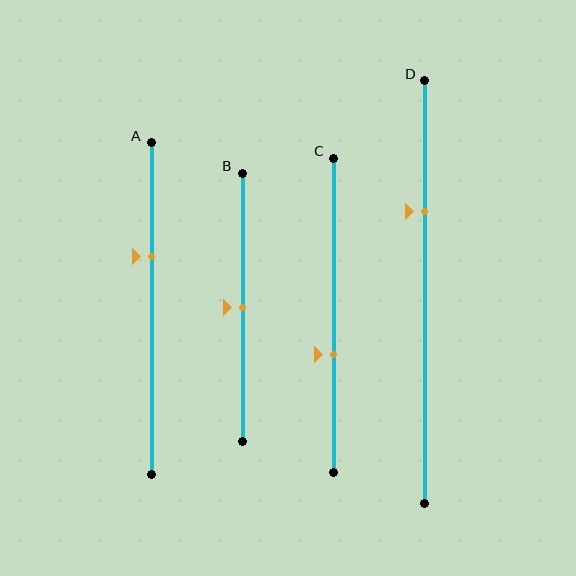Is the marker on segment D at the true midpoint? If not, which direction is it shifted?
No, the marker on segment D is shifted upward by about 19% of the segment length.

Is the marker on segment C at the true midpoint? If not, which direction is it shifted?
No, the marker on segment C is shifted downward by about 13% of the segment length.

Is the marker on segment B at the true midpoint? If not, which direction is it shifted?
Yes, the marker on segment B is at the true midpoint.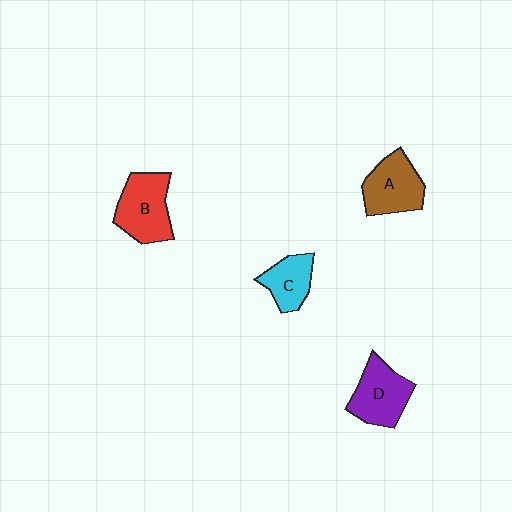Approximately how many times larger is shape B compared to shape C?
Approximately 1.5 times.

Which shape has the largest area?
Shape B (red).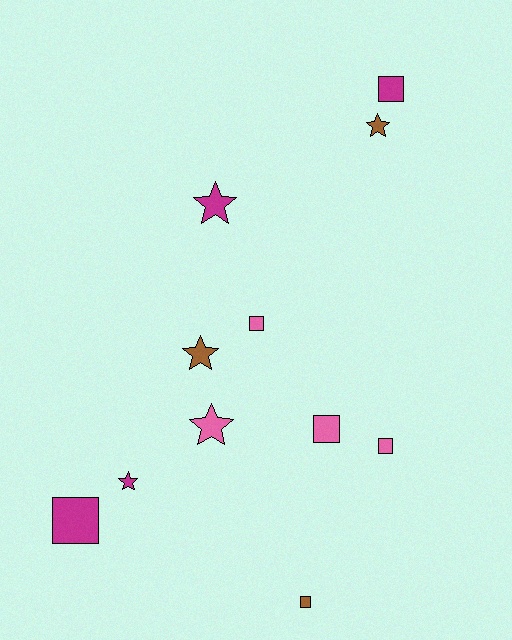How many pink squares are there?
There are 3 pink squares.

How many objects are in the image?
There are 11 objects.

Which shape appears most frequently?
Square, with 6 objects.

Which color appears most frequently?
Magenta, with 4 objects.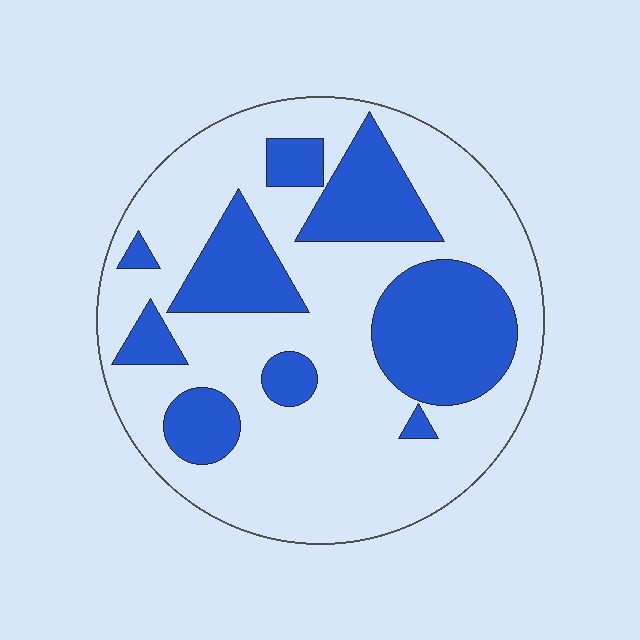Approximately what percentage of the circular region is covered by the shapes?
Approximately 30%.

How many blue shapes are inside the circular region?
9.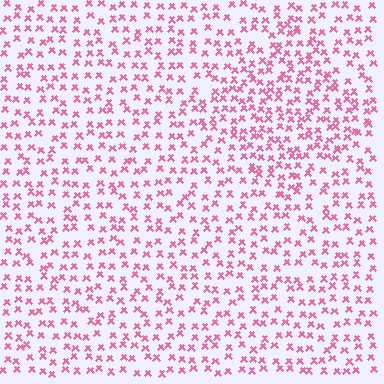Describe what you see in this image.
The image contains small pink elements arranged at two different densities. A diamond-shaped region is visible where the elements are more densely packed than the surrounding area.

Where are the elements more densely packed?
The elements are more densely packed inside the diamond boundary.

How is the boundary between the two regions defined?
The boundary is defined by a change in element density (approximately 1.5x ratio). All elements are the same color, size, and shape.